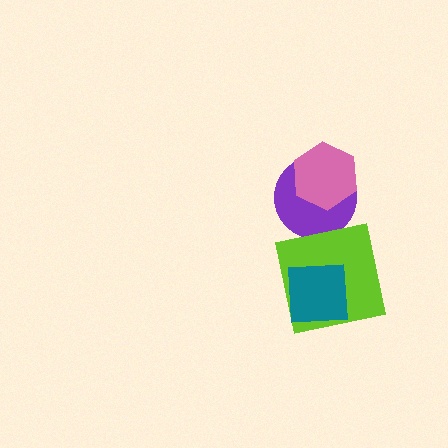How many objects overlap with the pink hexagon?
1 object overlaps with the pink hexagon.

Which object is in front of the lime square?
The teal square is in front of the lime square.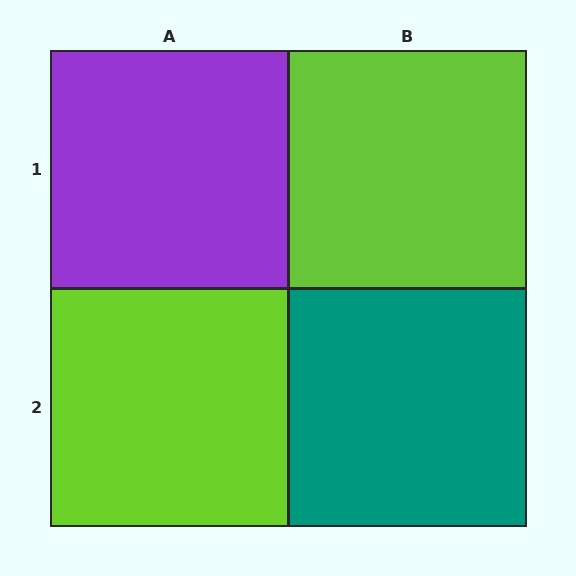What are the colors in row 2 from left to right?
Lime, teal.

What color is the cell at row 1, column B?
Lime.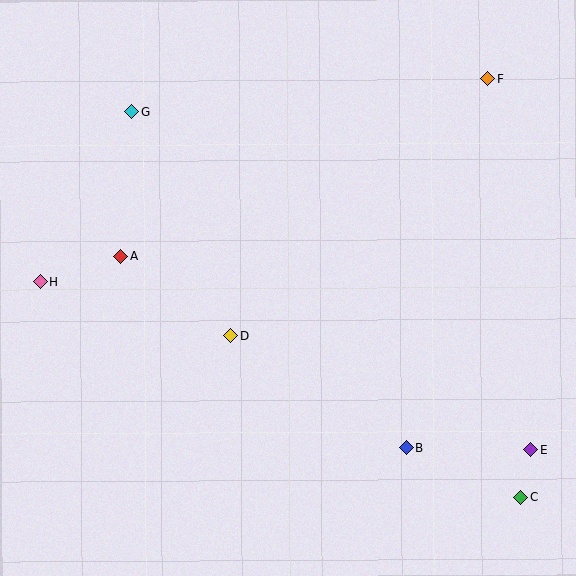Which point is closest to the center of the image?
Point D at (231, 336) is closest to the center.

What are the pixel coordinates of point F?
Point F is at (488, 79).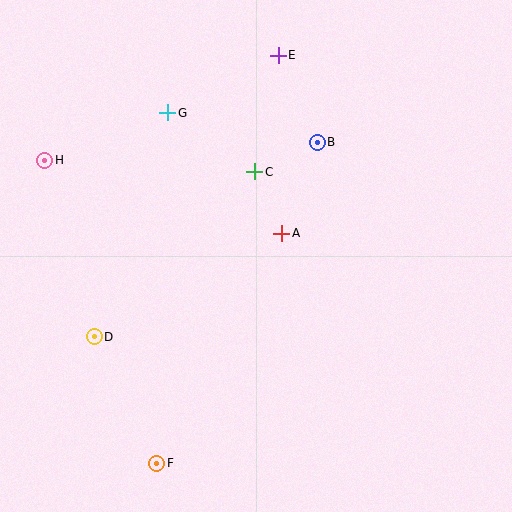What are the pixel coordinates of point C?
Point C is at (255, 172).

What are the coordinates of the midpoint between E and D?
The midpoint between E and D is at (186, 196).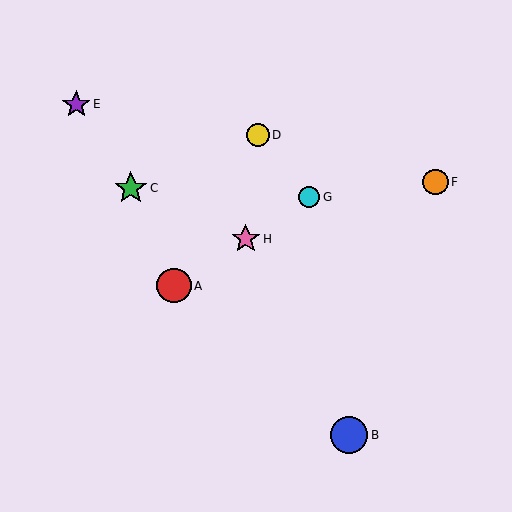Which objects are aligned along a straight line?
Objects A, G, H are aligned along a straight line.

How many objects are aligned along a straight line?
3 objects (A, G, H) are aligned along a straight line.